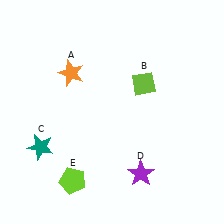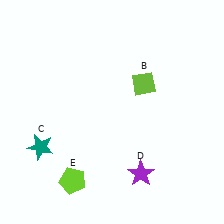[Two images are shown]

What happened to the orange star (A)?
The orange star (A) was removed in Image 2. It was in the top-left area of Image 1.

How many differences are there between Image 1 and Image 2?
There is 1 difference between the two images.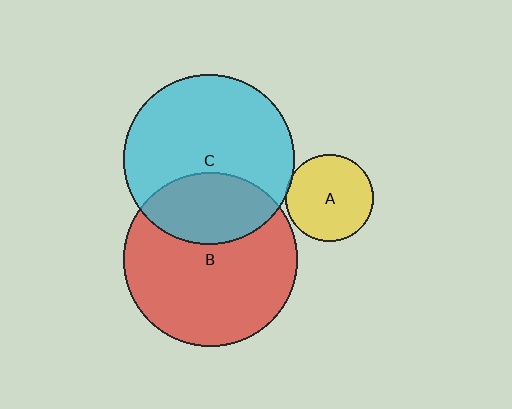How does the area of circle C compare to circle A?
Approximately 3.8 times.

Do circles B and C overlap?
Yes.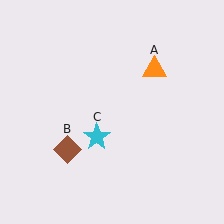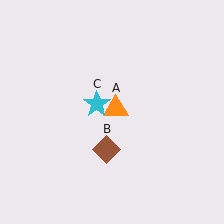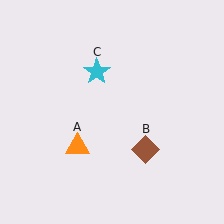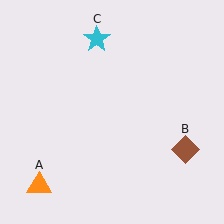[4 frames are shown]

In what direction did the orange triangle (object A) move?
The orange triangle (object A) moved down and to the left.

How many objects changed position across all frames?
3 objects changed position: orange triangle (object A), brown diamond (object B), cyan star (object C).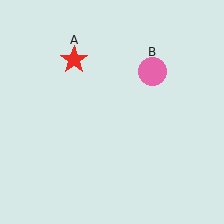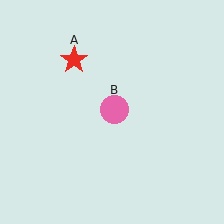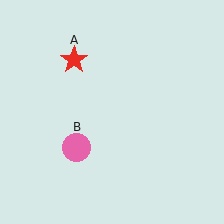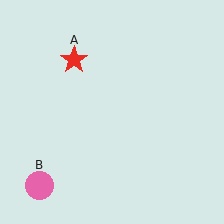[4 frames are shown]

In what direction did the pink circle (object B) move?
The pink circle (object B) moved down and to the left.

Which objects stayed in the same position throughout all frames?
Red star (object A) remained stationary.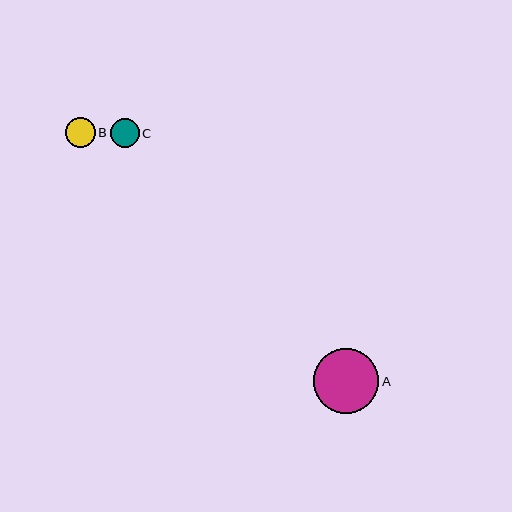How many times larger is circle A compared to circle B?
Circle A is approximately 2.2 times the size of circle B.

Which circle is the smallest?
Circle C is the smallest with a size of approximately 29 pixels.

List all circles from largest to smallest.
From largest to smallest: A, B, C.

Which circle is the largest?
Circle A is the largest with a size of approximately 65 pixels.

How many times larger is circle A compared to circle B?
Circle A is approximately 2.2 times the size of circle B.